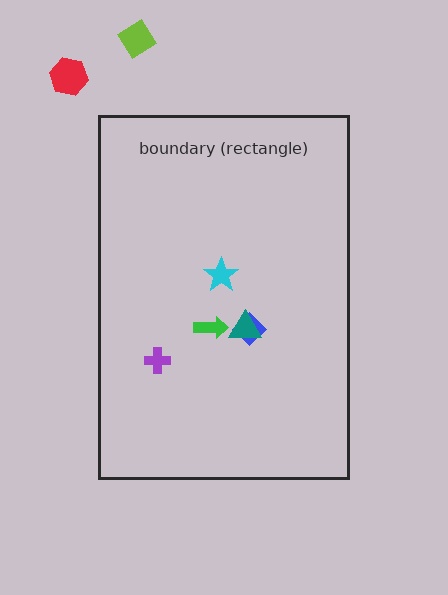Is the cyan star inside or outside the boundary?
Inside.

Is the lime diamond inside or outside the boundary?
Outside.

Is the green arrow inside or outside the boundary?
Inside.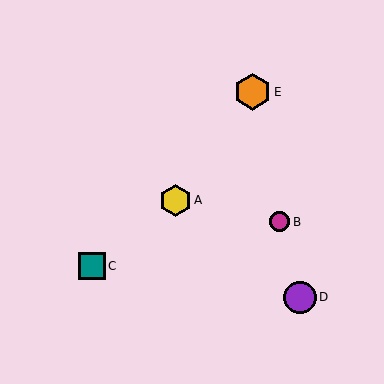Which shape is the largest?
The orange hexagon (labeled E) is the largest.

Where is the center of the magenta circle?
The center of the magenta circle is at (279, 222).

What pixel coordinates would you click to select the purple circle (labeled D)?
Click at (300, 297) to select the purple circle D.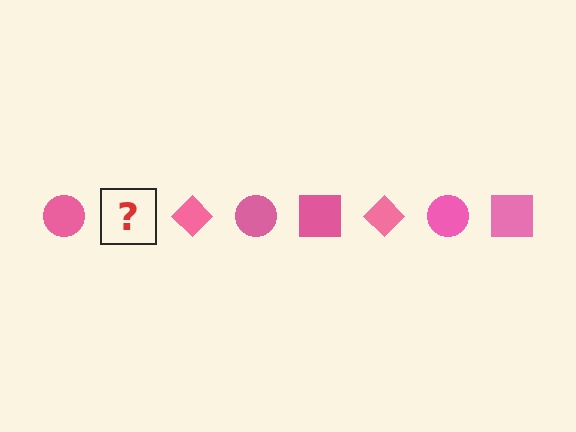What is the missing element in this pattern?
The missing element is a pink square.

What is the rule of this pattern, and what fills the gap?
The rule is that the pattern cycles through circle, square, diamond shapes in pink. The gap should be filled with a pink square.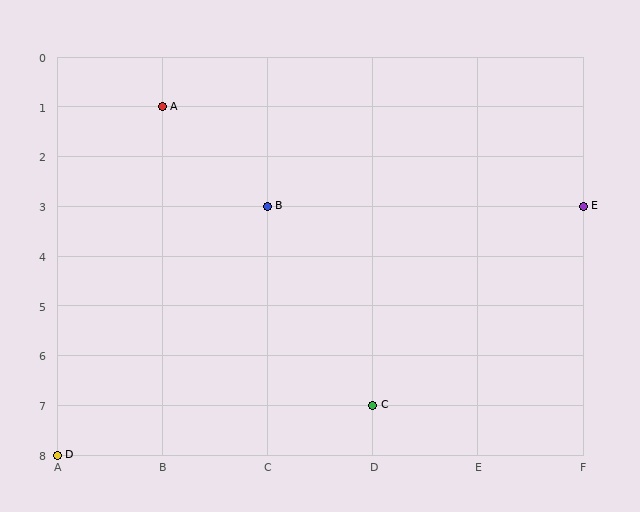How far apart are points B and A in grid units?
Points B and A are 1 column and 2 rows apart (about 2.2 grid units diagonally).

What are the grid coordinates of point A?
Point A is at grid coordinates (B, 1).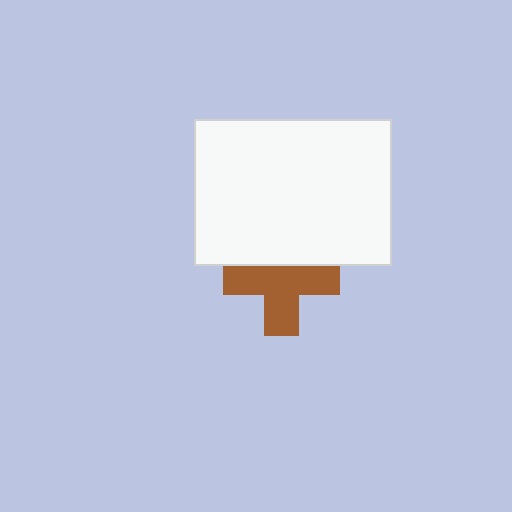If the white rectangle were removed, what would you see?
You would see the complete brown cross.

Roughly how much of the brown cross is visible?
Most of it is visible (roughly 70%).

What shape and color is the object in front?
The object in front is a white rectangle.